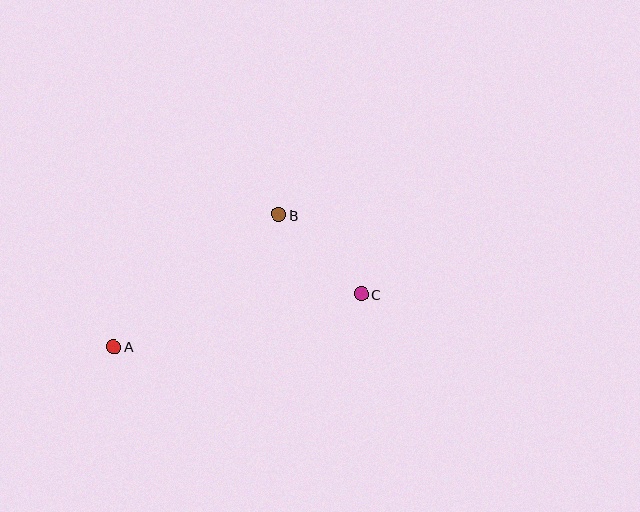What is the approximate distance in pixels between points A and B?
The distance between A and B is approximately 211 pixels.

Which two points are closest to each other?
Points B and C are closest to each other.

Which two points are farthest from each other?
Points A and C are farthest from each other.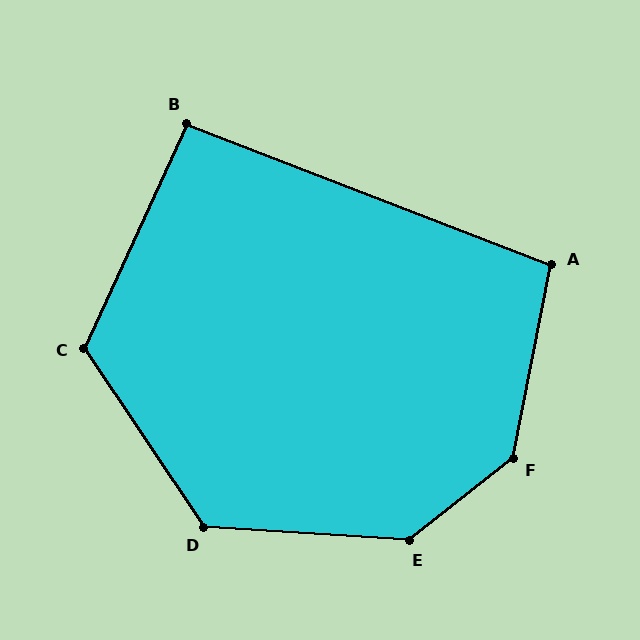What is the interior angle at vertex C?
Approximately 122 degrees (obtuse).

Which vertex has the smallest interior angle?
B, at approximately 93 degrees.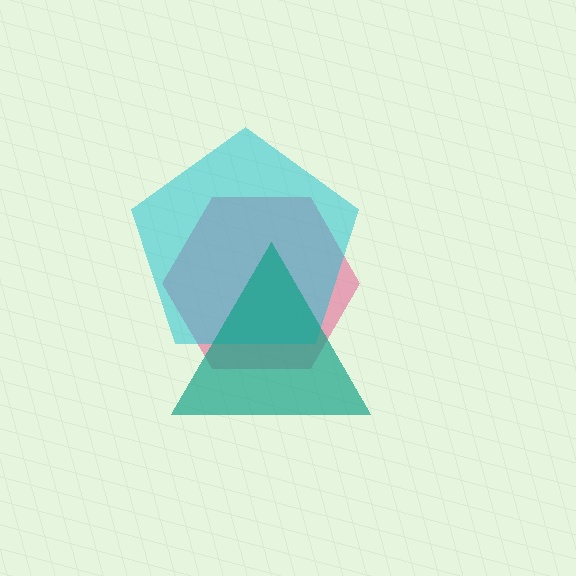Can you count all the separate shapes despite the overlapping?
Yes, there are 3 separate shapes.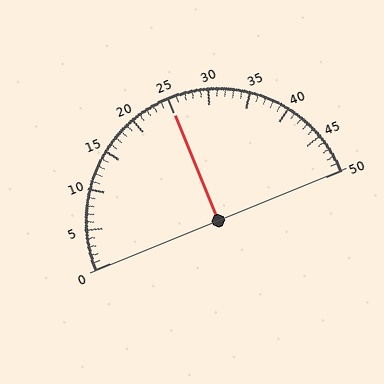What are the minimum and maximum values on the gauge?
The gauge ranges from 0 to 50.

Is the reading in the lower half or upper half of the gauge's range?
The reading is in the upper half of the range (0 to 50).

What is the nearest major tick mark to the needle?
The nearest major tick mark is 25.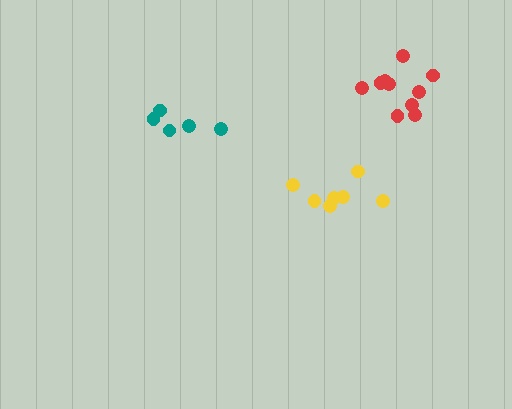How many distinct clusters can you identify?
There are 3 distinct clusters.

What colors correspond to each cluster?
The clusters are colored: yellow, teal, red.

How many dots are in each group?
Group 1: 7 dots, Group 2: 5 dots, Group 3: 10 dots (22 total).